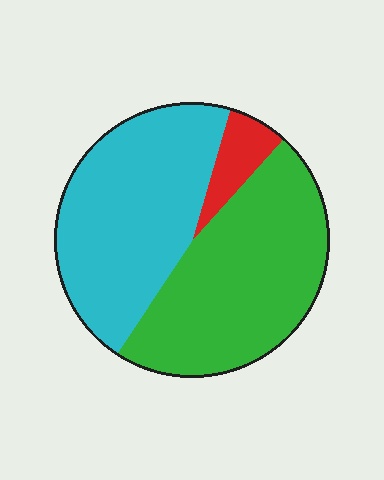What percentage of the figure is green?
Green takes up between a quarter and a half of the figure.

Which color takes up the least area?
Red, at roughly 5%.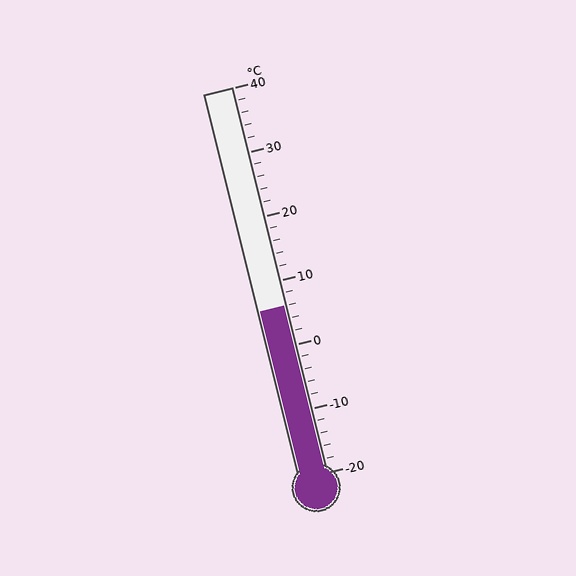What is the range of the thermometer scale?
The thermometer scale ranges from -20°C to 40°C.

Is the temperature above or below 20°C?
The temperature is below 20°C.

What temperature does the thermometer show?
The thermometer shows approximately 6°C.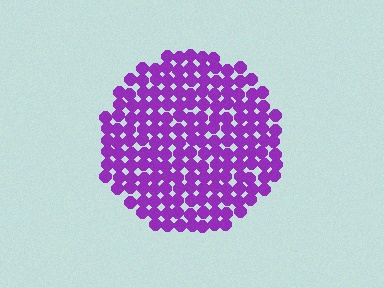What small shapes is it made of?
It is made of small circles.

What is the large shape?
The large shape is a circle.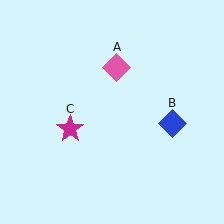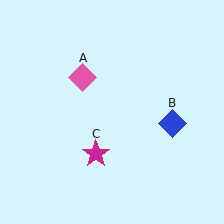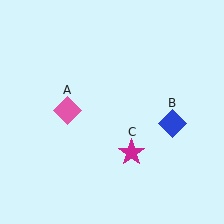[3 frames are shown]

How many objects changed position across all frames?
2 objects changed position: pink diamond (object A), magenta star (object C).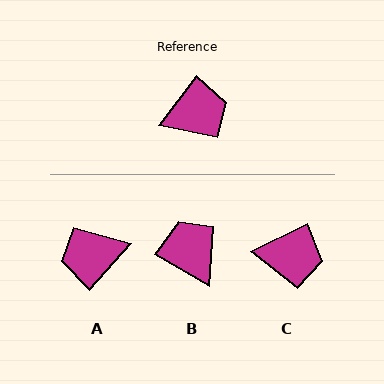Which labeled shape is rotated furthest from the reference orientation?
A, about 176 degrees away.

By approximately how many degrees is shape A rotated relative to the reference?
Approximately 176 degrees counter-clockwise.